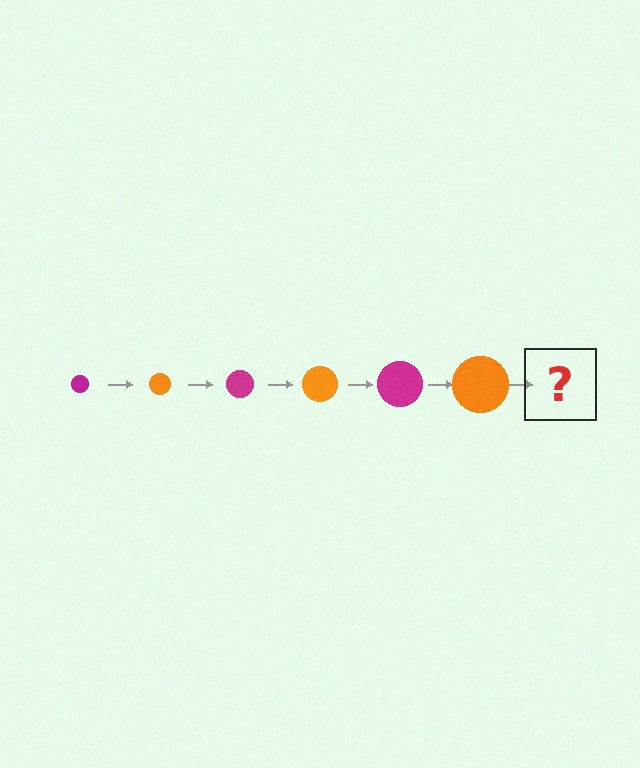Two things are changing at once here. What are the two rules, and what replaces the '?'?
The two rules are that the circle grows larger each step and the color cycles through magenta and orange. The '?' should be a magenta circle, larger than the previous one.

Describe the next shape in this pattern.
It should be a magenta circle, larger than the previous one.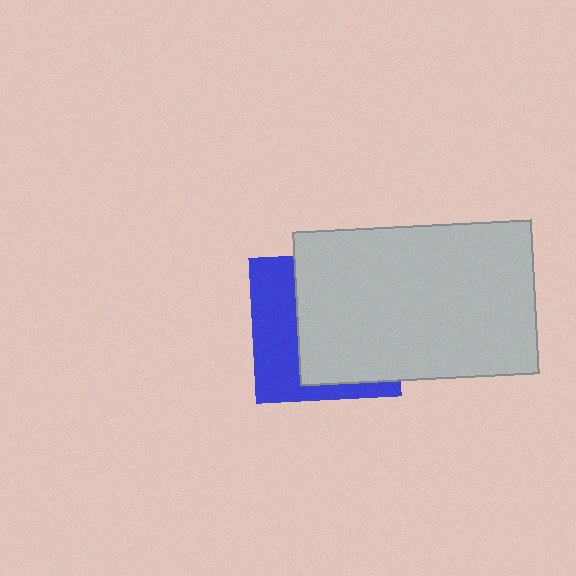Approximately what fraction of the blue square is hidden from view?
Roughly 62% of the blue square is hidden behind the light gray rectangle.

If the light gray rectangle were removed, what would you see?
You would see the complete blue square.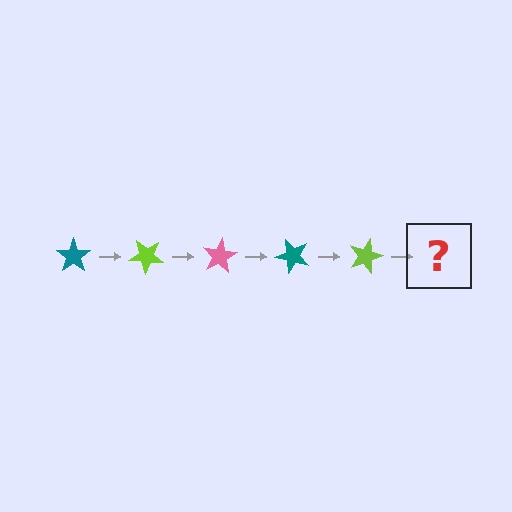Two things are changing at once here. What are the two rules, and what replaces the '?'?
The two rules are that it rotates 40 degrees each step and the color cycles through teal, lime, and pink. The '?' should be a pink star, rotated 200 degrees from the start.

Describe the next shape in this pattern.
It should be a pink star, rotated 200 degrees from the start.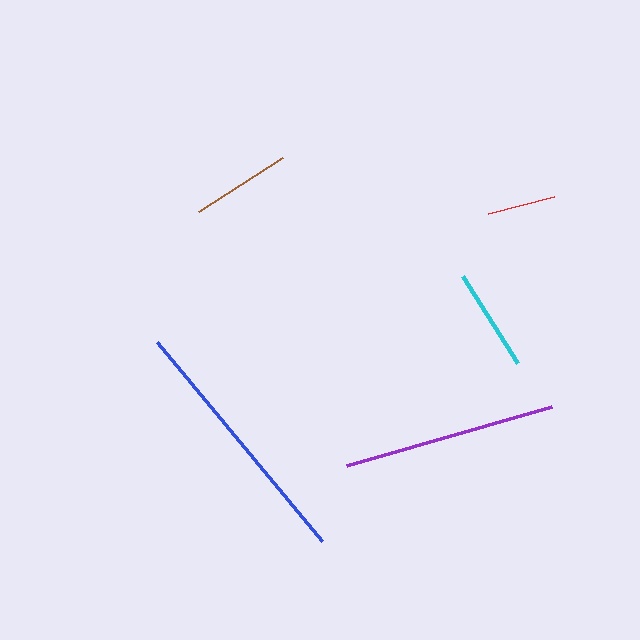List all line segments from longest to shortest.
From longest to shortest: blue, purple, cyan, brown, red.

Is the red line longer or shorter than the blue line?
The blue line is longer than the red line.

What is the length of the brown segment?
The brown segment is approximately 101 pixels long.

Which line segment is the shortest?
The red line is the shortest at approximately 68 pixels.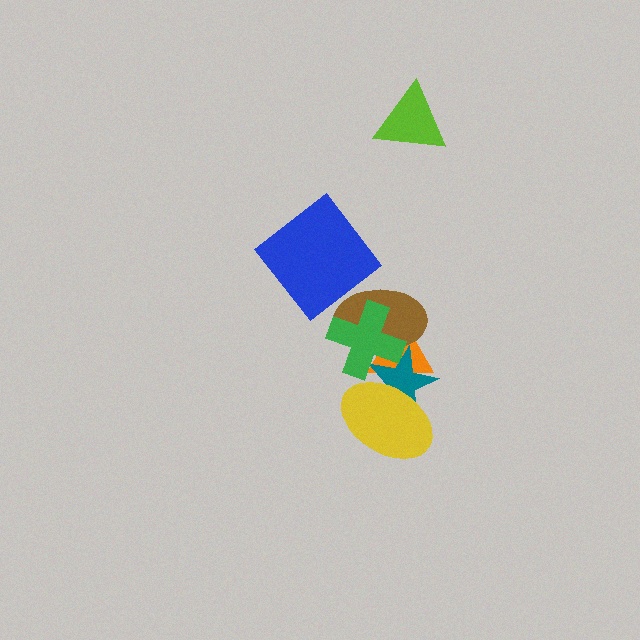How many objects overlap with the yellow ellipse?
2 objects overlap with the yellow ellipse.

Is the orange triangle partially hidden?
Yes, it is partially covered by another shape.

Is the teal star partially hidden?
Yes, it is partially covered by another shape.